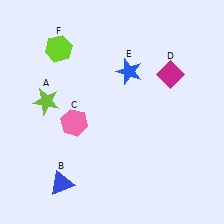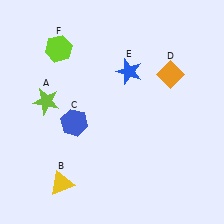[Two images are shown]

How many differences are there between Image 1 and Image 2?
There are 3 differences between the two images.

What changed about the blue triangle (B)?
In Image 1, B is blue. In Image 2, it changed to yellow.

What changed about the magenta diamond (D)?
In Image 1, D is magenta. In Image 2, it changed to orange.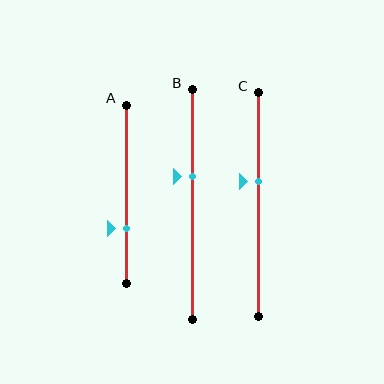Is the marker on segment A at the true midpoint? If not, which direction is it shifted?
No, the marker on segment A is shifted downward by about 19% of the segment length.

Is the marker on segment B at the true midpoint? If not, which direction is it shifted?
No, the marker on segment B is shifted upward by about 13% of the segment length.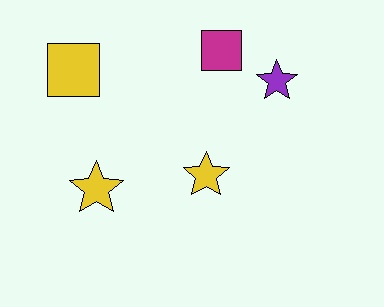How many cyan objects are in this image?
There are no cyan objects.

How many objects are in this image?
There are 5 objects.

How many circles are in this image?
There are no circles.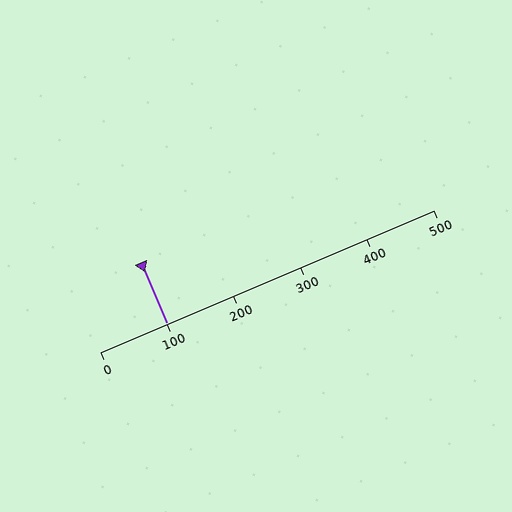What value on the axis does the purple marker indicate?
The marker indicates approximately 100.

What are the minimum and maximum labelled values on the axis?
The axis runs from 0 to 500.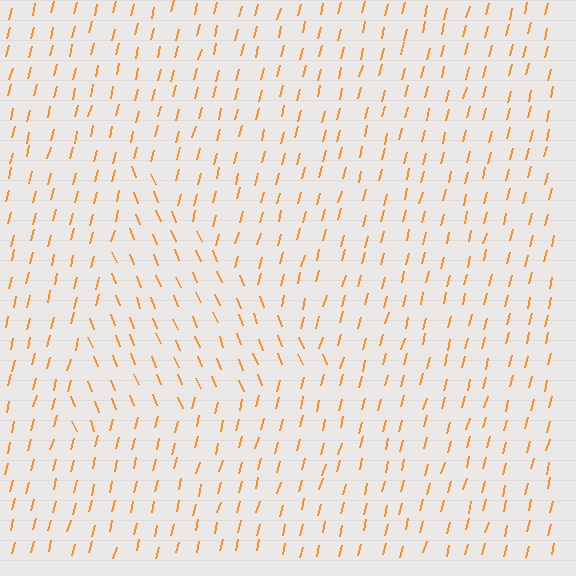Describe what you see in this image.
The image is filled with small orange line segments. A triangle region in the image has lines oriented differently from the surrounding lines, creating a visible texture boundary.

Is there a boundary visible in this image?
Yes, there is a texture boundary formed by a change in line orientation.